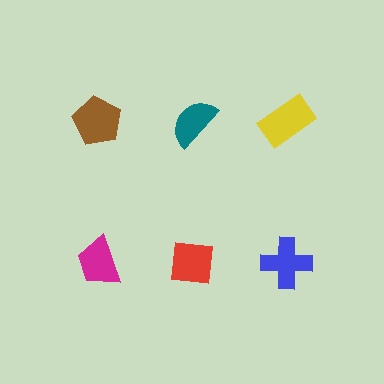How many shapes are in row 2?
3 shapes.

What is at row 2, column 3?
A blue cross.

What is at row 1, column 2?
A teal semicircle.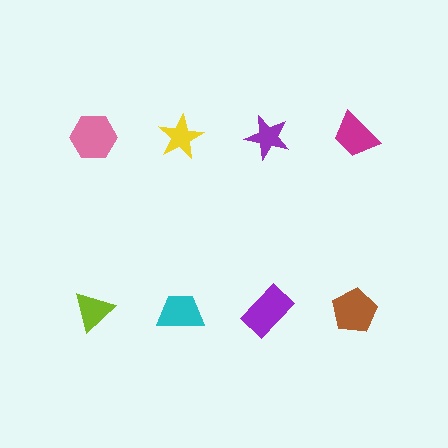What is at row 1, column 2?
A yellow star.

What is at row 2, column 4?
A brown pentagon.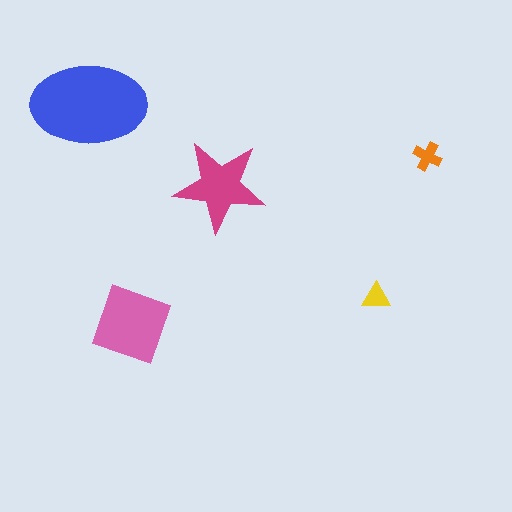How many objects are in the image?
There are 5 objects in the image.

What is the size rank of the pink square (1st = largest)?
2nd.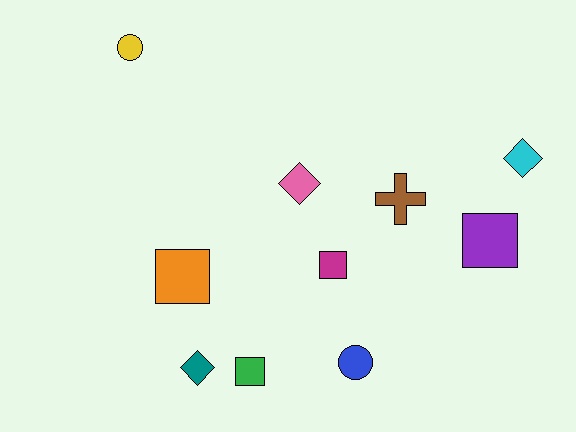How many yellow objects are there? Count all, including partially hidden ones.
There is 1 yellow object.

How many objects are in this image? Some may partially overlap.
There are 10 objects.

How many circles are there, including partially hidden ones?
There are 2 circles.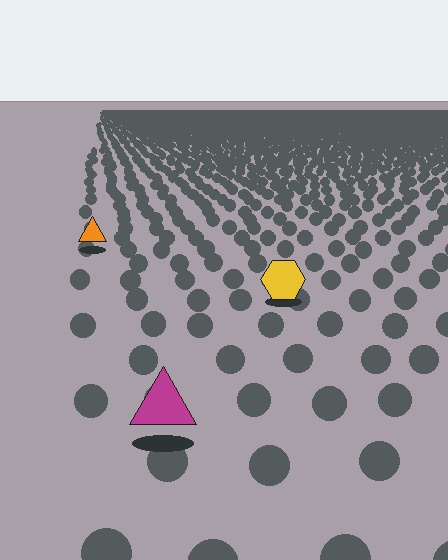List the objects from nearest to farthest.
From nearest to farthest: the magenta triangle, the yellow hexagon, the orange triangle.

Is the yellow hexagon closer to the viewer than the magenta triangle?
No. The magenta triangle is closer — you can tell from the texture gradient: the ground texture is coarser near it.